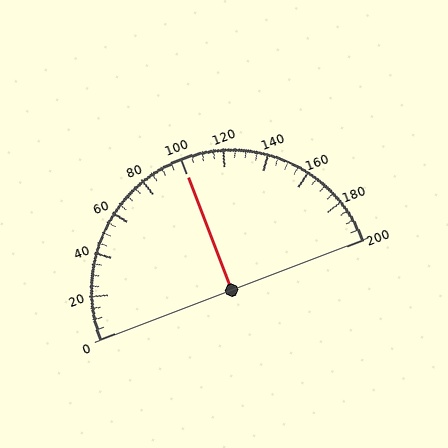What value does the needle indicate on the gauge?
The needle indicates approximately 100.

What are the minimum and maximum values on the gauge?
The gauge ranges from 0 to 200.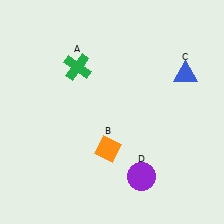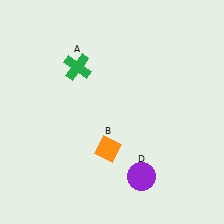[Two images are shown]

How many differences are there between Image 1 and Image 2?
There is 1 difference between the two images.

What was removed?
The blue triangle (C) was removed in Image 2.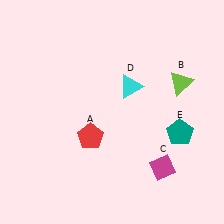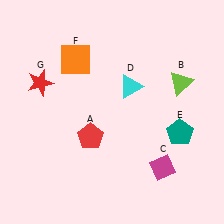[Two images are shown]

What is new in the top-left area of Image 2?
An orange square (F) was added in the top-left area of Image 2.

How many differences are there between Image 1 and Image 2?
There are 2 differences between the two images.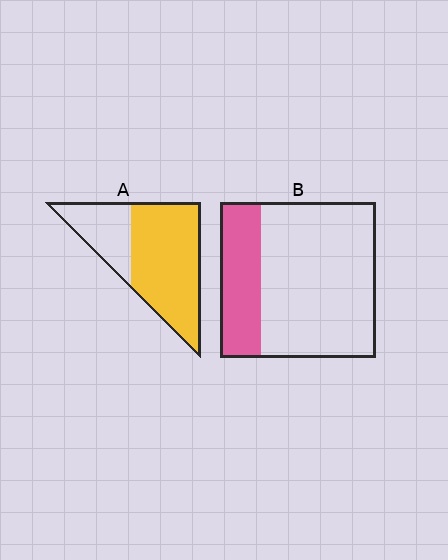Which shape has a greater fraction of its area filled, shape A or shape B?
Shape A.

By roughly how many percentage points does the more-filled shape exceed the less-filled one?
By roughly 45 percentage points (A over B).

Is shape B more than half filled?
No.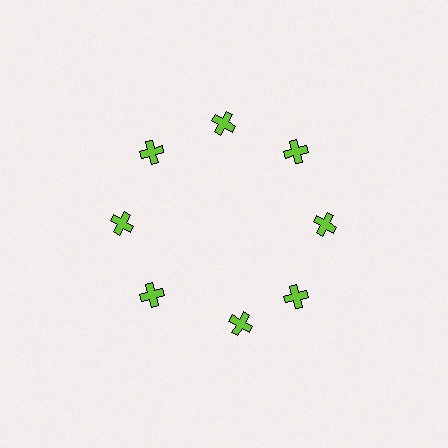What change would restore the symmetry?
The symmetry would be restored by rotating it back into even spacing with its neighbors so that all 8 crosses sit at equal angles and equal distance from the center.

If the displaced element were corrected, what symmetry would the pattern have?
It would have 8-fold rotational symmetry — the pattern would map onto itself every 45 degrees.